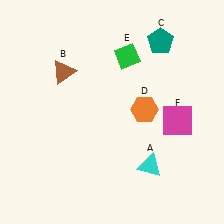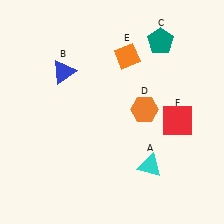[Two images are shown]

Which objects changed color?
B changed from brown to blue. E changed from green to orange. F changed from magenta to red.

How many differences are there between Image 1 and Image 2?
There are 3 differences between the two images.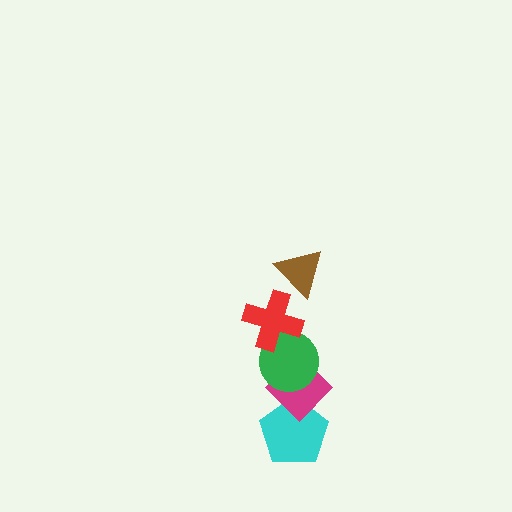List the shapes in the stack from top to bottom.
From top to bottom: the brown triangle, the red cross, the green circle, the magenta diamond, the cyan pentagon.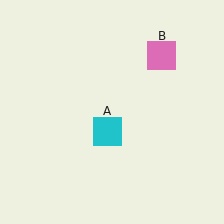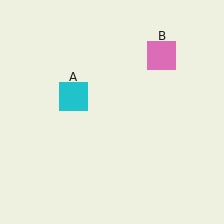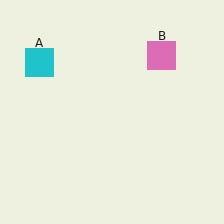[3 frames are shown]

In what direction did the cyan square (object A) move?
The cyan square (object A) moved up and to the left.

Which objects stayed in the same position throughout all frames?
Pink square (object B) remained stationary.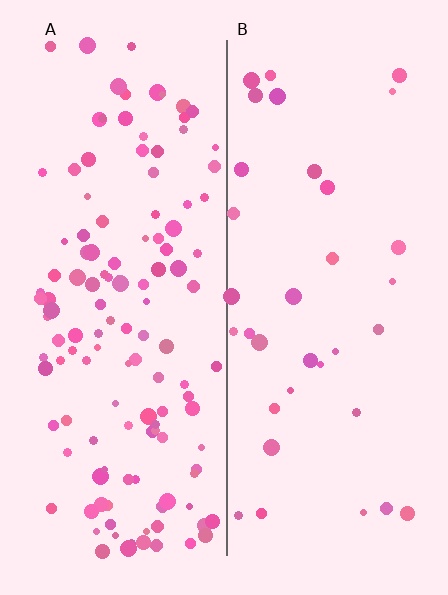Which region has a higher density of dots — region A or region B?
A (the left).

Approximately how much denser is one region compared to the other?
Approximately 3.7× — region A over region B.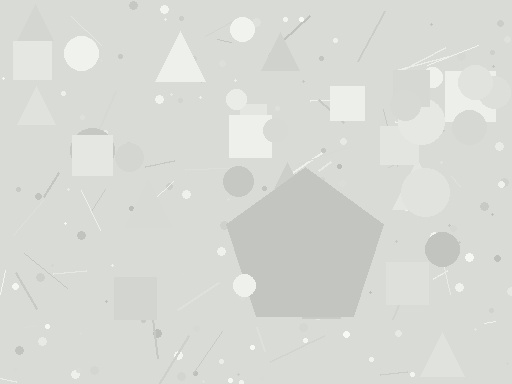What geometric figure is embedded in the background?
A pentagon is embedded in the background.